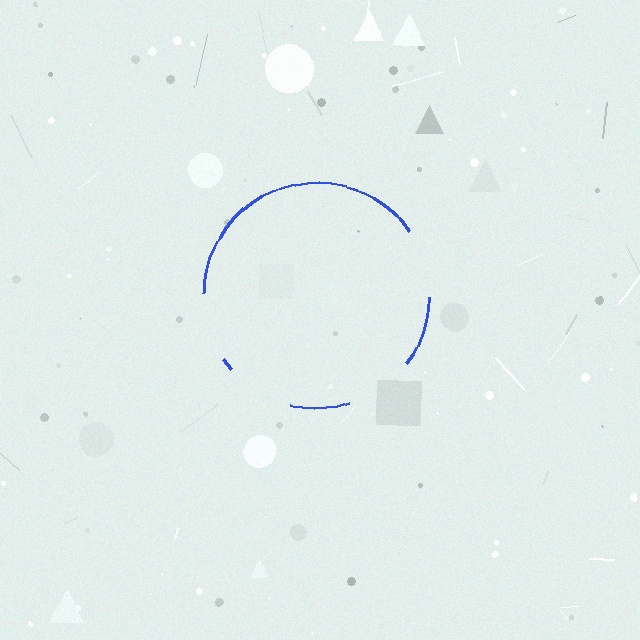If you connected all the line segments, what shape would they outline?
They would outline a circle.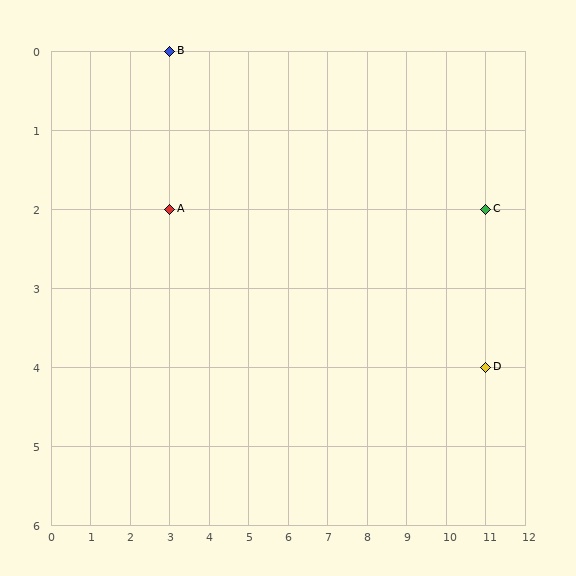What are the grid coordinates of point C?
Point C is at grid coordinates (11, 2).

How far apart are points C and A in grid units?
Points C and A are 8 columns apart.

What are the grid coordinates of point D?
Point D is at grid coordinates (11, 4).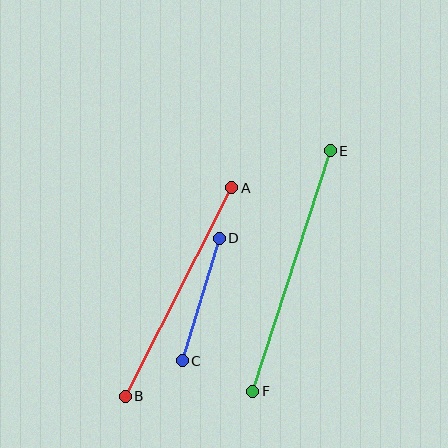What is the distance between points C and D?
The distance is approximately 128 pixels.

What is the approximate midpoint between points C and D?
The midpoint is at approximately (201, 299) pixels.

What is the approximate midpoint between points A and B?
The midpoint is at approximately (178, 292) pixels.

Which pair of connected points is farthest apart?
Points E and F are farthest apart.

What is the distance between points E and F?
The distance is approximately 253 pixels.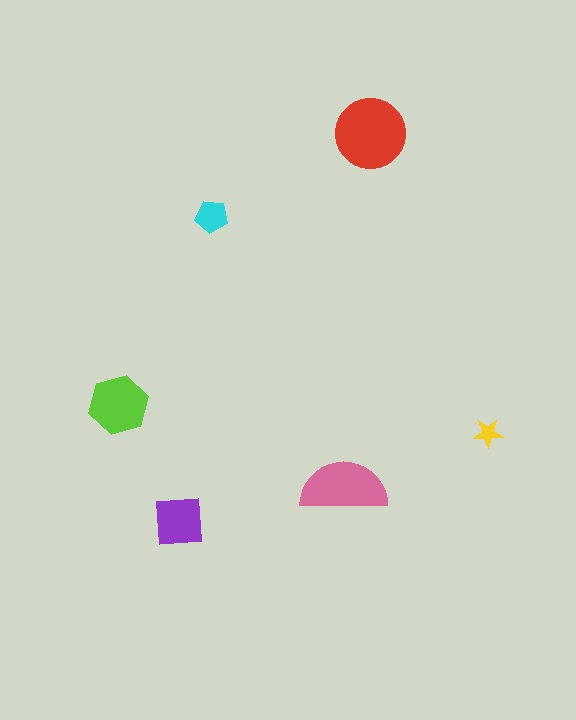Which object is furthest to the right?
The yellow star is rightmost.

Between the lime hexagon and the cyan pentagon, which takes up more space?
The lime hexagon.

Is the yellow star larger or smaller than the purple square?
Smaller.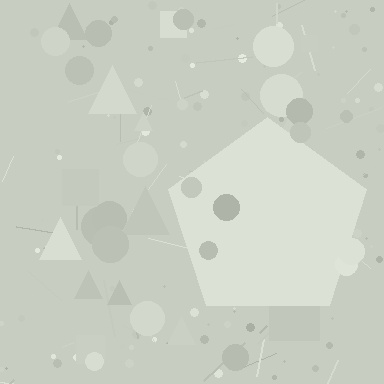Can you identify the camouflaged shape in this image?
The camouflaged shape is a pentagon.